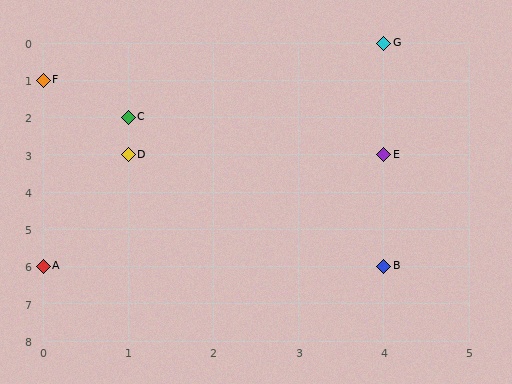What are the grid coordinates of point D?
Point D is at grid coordinates (1, 3).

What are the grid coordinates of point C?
Point C is at grid coordinates (1, 2).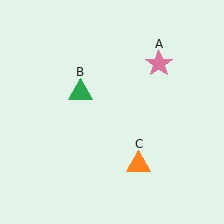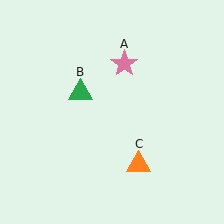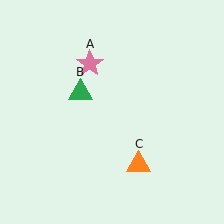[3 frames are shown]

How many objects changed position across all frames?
1 object changed position: pink star (object A).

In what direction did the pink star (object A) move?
The pink star (object A) moved left.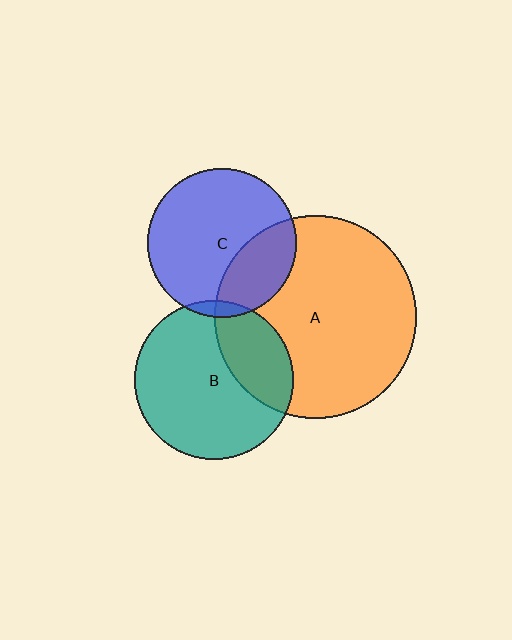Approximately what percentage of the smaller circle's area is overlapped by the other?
Approximately 30%.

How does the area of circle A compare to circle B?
Approximately 1.6 times.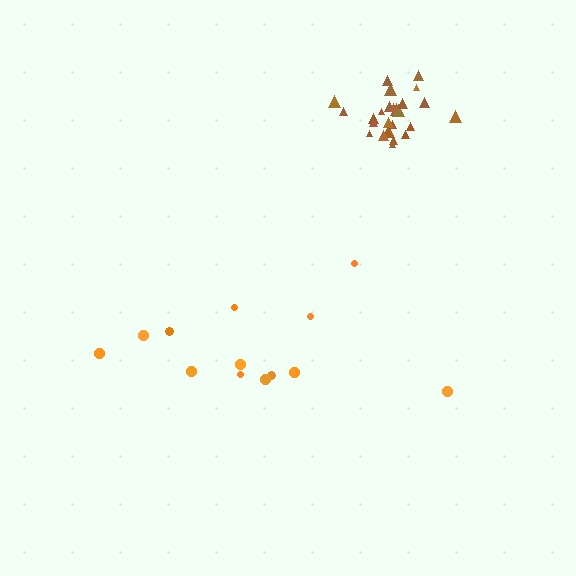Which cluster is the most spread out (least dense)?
Orange.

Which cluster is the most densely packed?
Brown.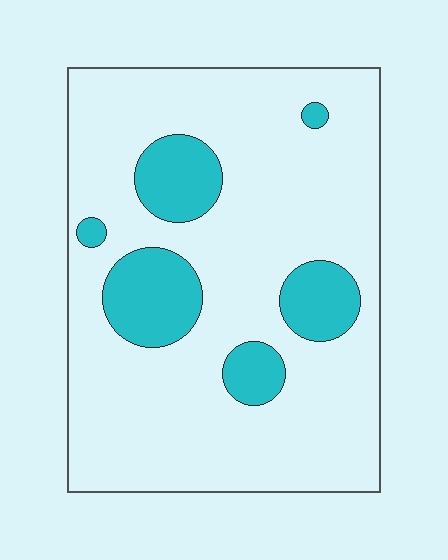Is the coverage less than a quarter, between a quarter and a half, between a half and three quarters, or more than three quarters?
Less than a quarter.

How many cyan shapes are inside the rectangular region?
6.